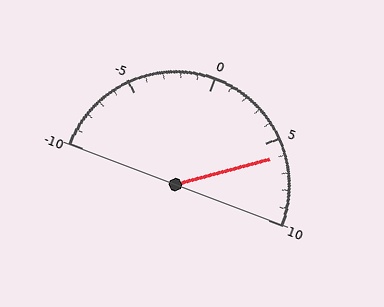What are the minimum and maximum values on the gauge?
The gauge ranges from -10 to 10.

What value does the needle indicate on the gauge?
The needle indicates approximately 6.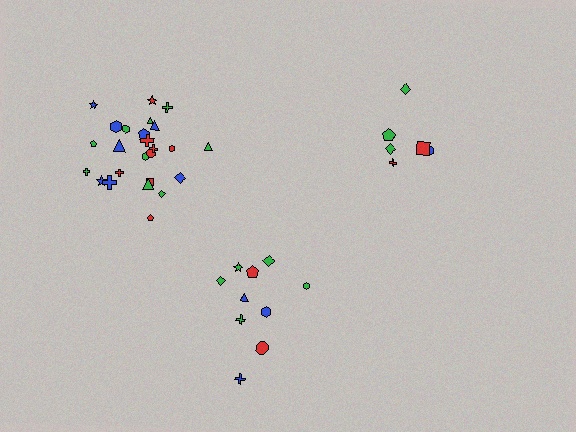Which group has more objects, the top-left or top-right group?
The top-left group.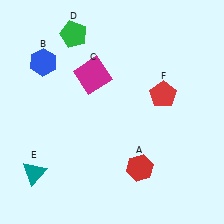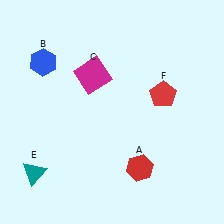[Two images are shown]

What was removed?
The green pentagon (D) was removed in Image 2.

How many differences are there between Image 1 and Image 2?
There is 1 difference between the two images.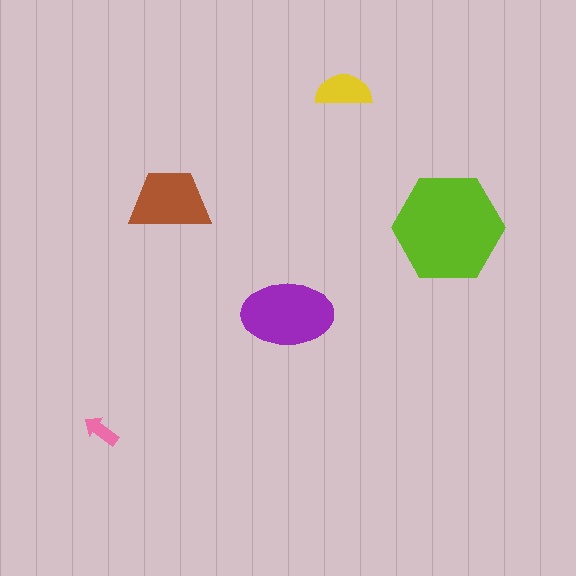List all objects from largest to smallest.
The lime hexagon, the purple ellipse, the brown trapezoid, the yellow semicircle, the pink arrow.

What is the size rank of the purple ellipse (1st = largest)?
2nd.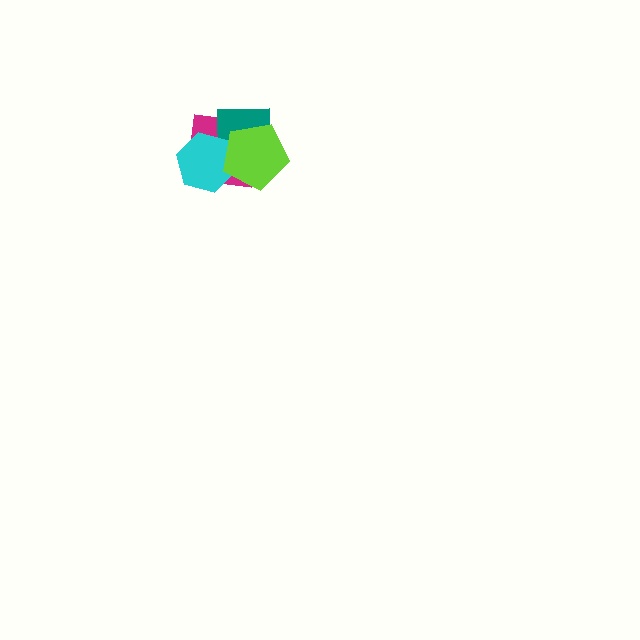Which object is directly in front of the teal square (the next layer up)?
The cyan hexagon is directly in front of the teal square.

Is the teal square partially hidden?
Yes, it is partially covered by another shape.